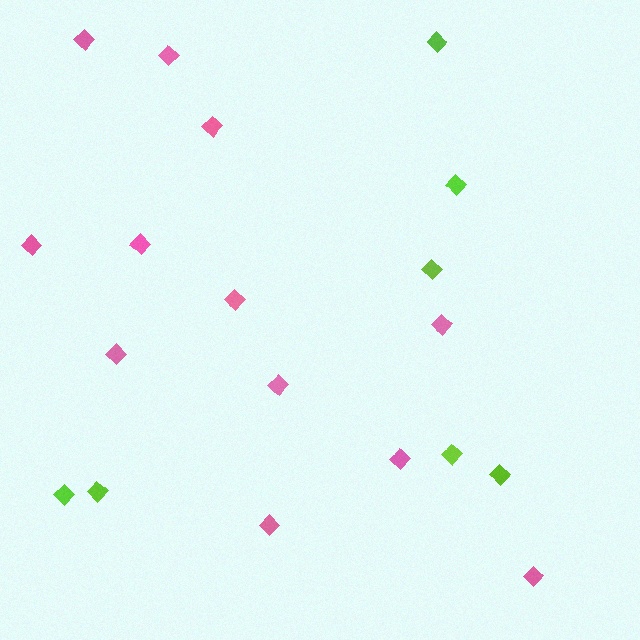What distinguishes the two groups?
There are 2 groups: one group of pink diamonds (12) and one group of lime diamonds (7).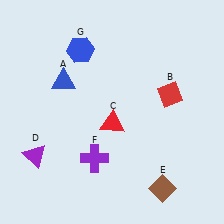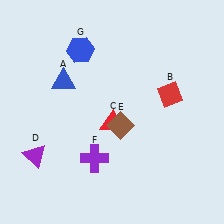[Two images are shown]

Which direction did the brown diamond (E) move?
The brown diamond (E) moved up.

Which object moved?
The brown diamond (E) moved up.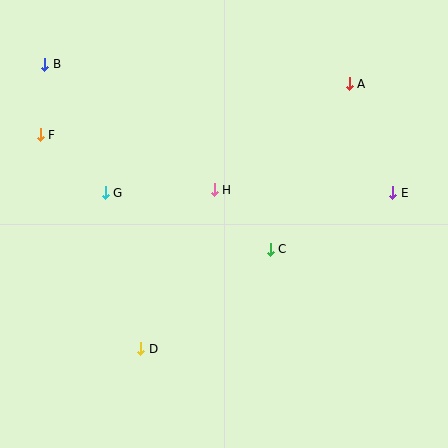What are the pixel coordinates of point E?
Point E is at (393, 193).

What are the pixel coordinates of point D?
Point D is at (141, 349).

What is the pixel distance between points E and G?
The distance between E and G is 288 pixels.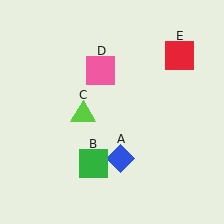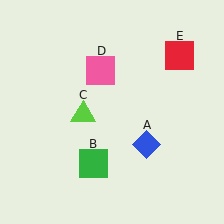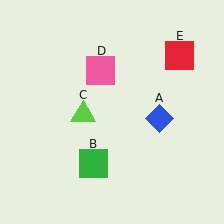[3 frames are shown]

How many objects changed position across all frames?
1 object changed position: blue diamond (object A).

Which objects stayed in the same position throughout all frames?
Green square (object B) and lime triangle (object C) and pink square (object D) and red square (object E) remained stationary.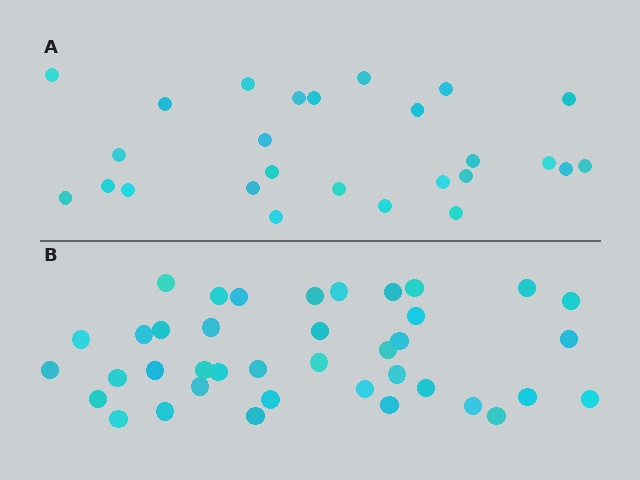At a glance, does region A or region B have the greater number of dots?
Region B (the bottom region) has more dots.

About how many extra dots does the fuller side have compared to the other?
Region B has approximately 15 more dots than region A.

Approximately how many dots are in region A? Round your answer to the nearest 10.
About 30 dots. (The exact count is 26, which rounds to 30.)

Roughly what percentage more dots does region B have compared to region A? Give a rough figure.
About 50% more.